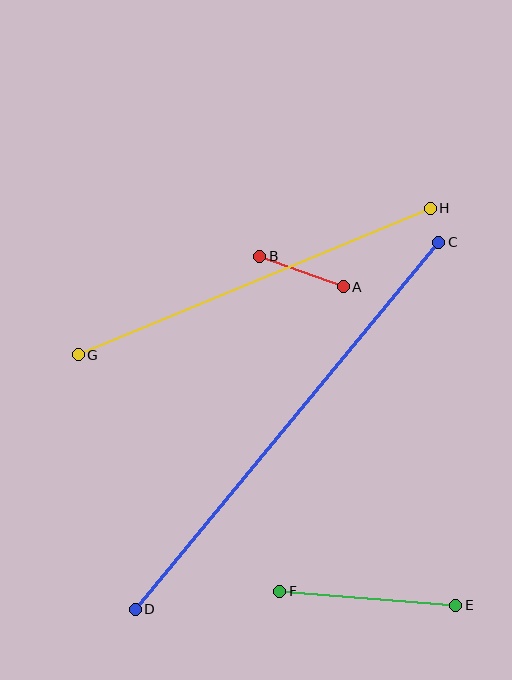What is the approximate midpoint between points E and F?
The midpoint is at approximately (368, 598) pixels.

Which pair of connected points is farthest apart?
Points C and D are farthest apart.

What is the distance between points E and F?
The distance is approximately 176 pixels.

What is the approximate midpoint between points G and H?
The midpoint is at approximately (254, 282) pixels.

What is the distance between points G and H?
The distance is approximately 381 pixels.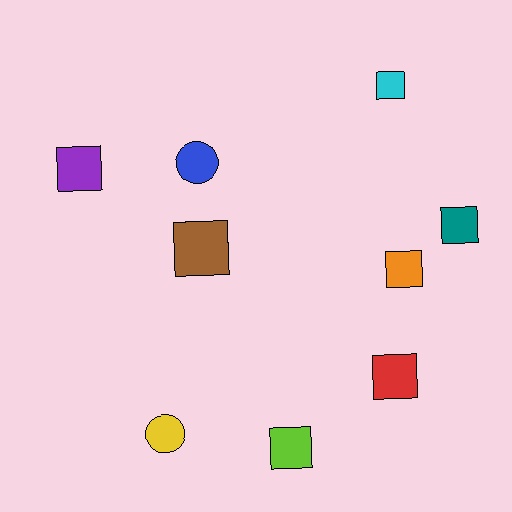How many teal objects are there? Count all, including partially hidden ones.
There is 1 teal object.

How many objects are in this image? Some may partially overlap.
There are 9 objects.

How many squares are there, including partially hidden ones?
There are 7 squares.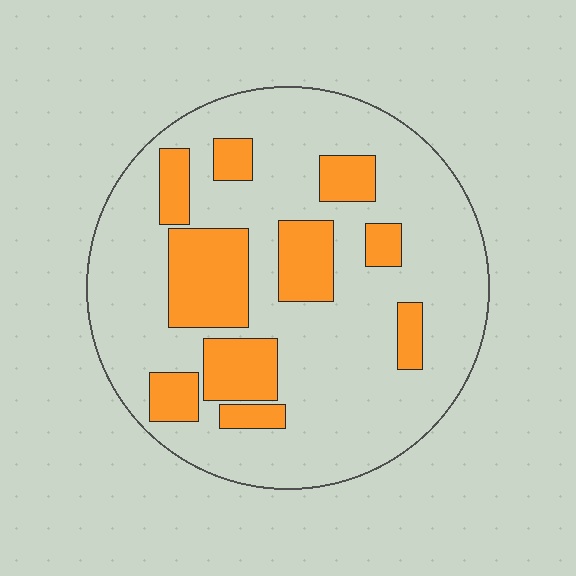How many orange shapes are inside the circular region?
10.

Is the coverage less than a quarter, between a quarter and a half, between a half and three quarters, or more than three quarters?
Less than a quarter.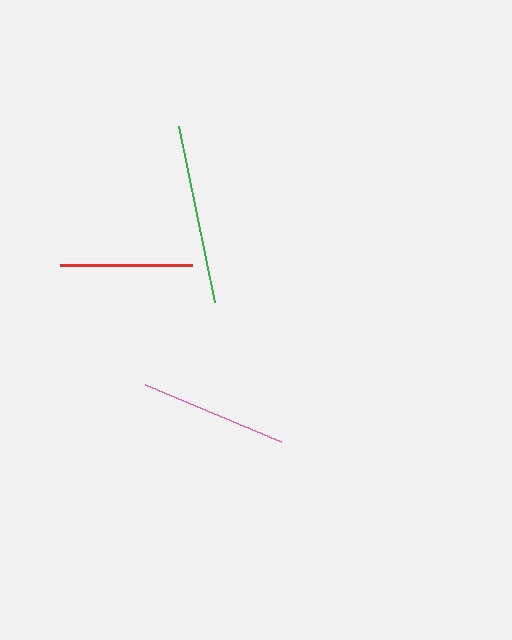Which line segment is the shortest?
The red line is the shortest at approximately 132 pixels.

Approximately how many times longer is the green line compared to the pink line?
The green line is approximately 1.2 times the length of the pink line.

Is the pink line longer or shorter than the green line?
The green line is longer than the pink line.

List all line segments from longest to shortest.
From longest to shortest: green, pink, red.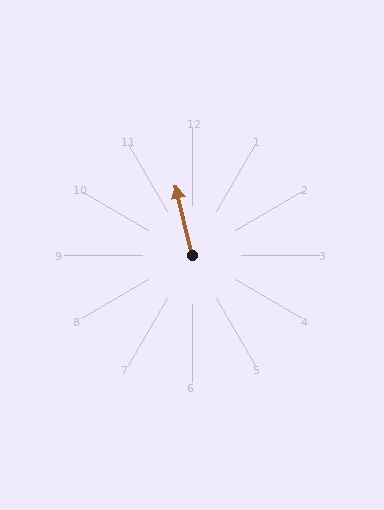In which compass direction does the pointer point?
North.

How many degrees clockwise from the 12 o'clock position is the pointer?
Approximately 346 degrees.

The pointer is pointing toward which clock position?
Roughly 12 o'clock.